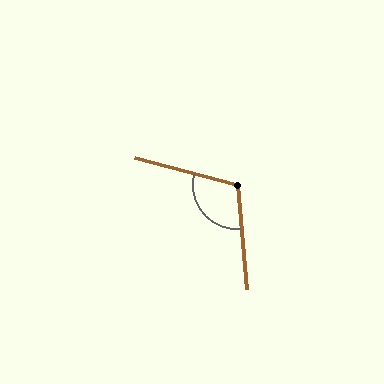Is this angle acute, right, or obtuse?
It is obtuse.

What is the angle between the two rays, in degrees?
Approximately 110 degrees.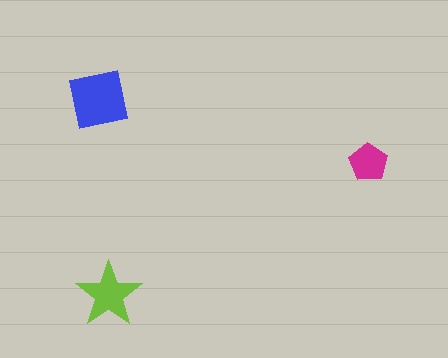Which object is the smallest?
The magenta pentagon.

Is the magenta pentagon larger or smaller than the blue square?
Smaller.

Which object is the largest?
The blue square.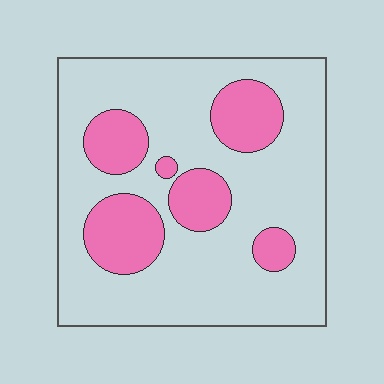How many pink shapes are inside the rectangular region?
6.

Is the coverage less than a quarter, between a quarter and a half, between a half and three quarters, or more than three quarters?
Less than a quarter.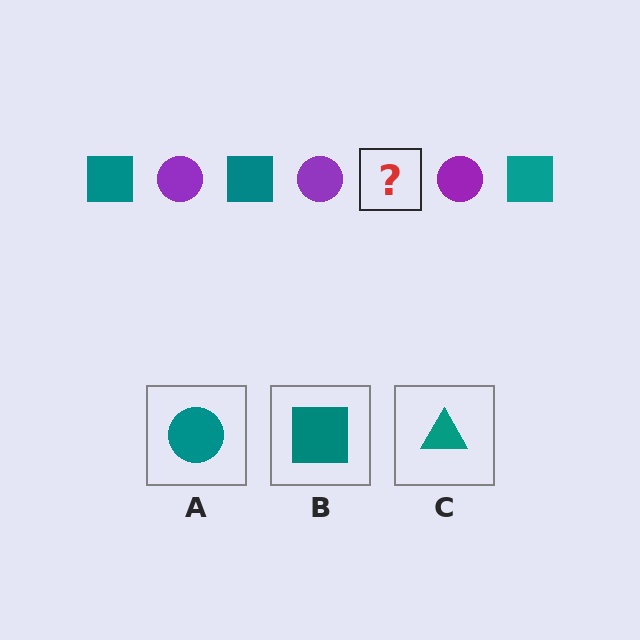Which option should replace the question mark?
Option B.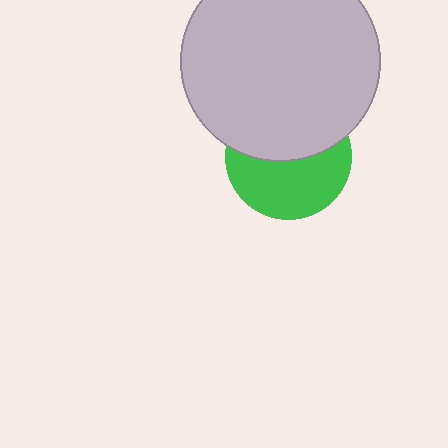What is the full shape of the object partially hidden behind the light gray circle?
The partially hidden object is a green circle.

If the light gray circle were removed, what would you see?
You would see the complete green circle.